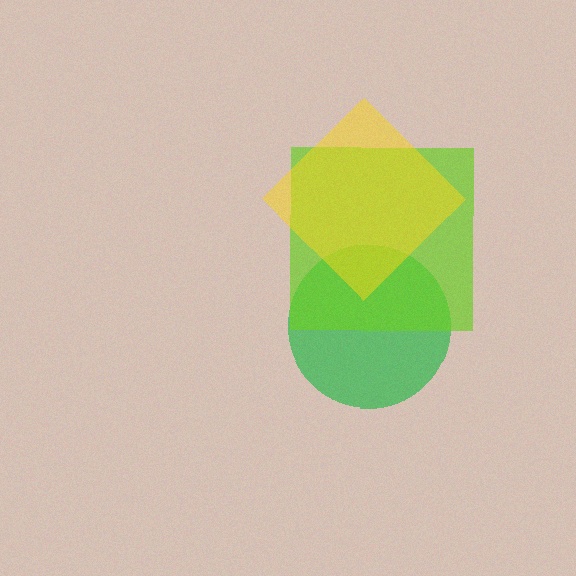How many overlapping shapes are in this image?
There are 3 overlapping shapes in the image.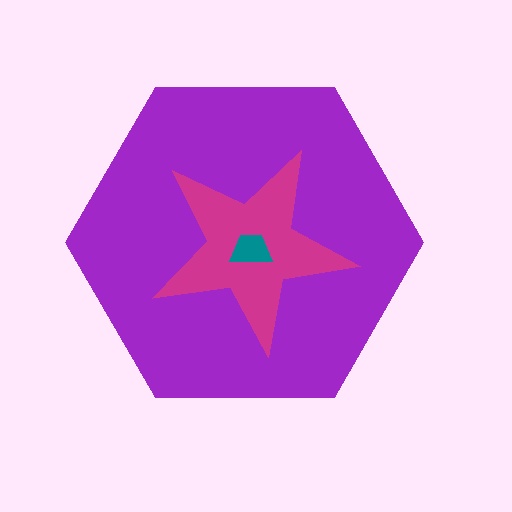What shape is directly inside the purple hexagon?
The magenta star.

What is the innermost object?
The teal trapezoid.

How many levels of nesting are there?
3.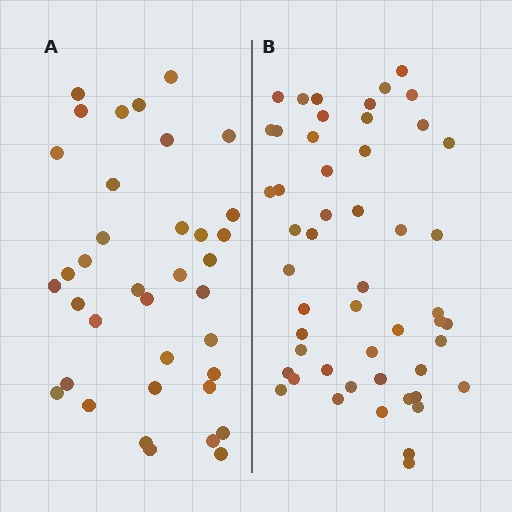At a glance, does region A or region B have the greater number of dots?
Region B (the right region) has more dots.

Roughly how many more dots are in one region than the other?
Region B has approximately 15 more dots than region A.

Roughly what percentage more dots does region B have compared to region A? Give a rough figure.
About 40% more.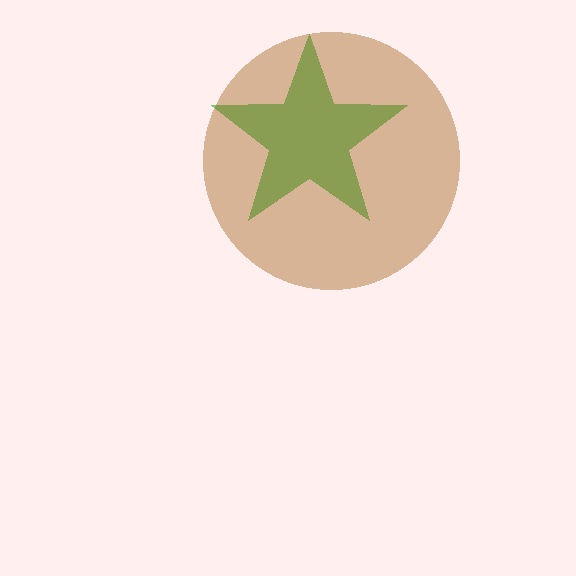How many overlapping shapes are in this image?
There are 2 overlapping shapes in the image.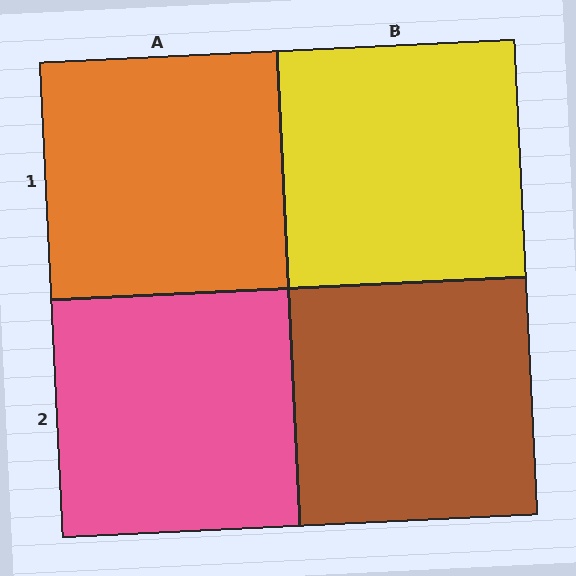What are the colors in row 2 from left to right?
Pink, brown.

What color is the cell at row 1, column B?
Yellow.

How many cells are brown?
1 cell is brown.